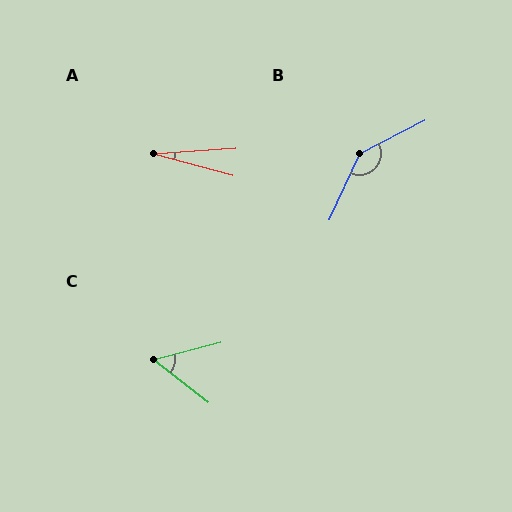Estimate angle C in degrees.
Approximately 52 degrees.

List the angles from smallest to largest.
A (18°), C (52°), B (141°).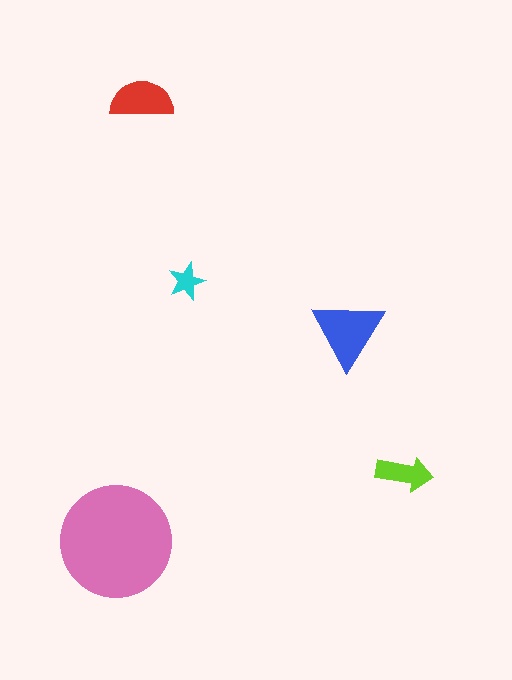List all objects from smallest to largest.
The cyan star, the lime arrow, the red semicircle, the blue triangle, the pink circle.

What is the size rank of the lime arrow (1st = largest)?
4th.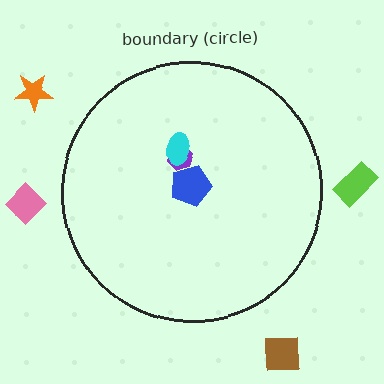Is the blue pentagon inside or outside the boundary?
Inside.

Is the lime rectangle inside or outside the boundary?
Outside.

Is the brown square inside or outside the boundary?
Outside.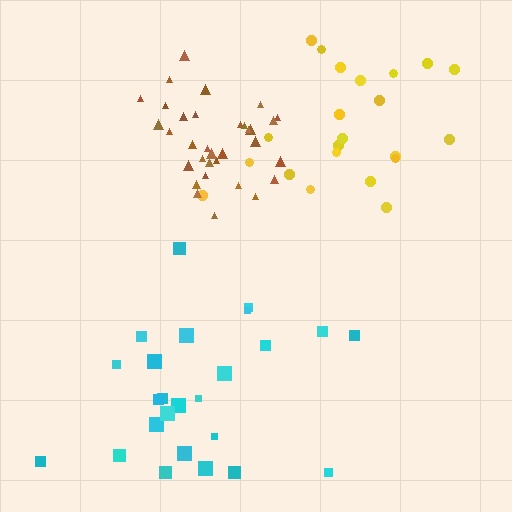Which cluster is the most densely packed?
Brown.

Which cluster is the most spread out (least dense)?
Cyan.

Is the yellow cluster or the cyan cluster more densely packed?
Yellow.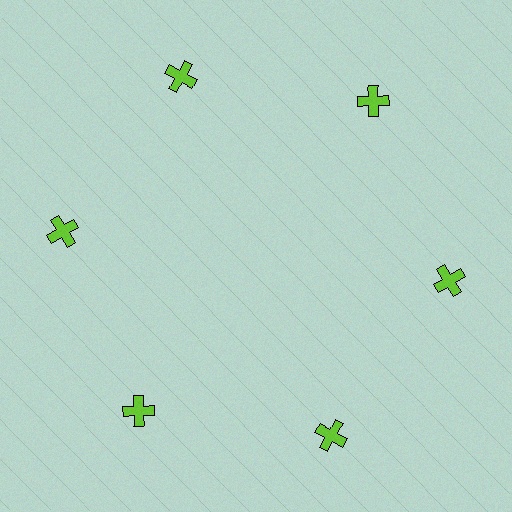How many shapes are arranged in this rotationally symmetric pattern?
There are 6 shapes, arranged in 6 groups of 1.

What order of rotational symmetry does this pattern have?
This pattern has 6-fold rotational symmetry.